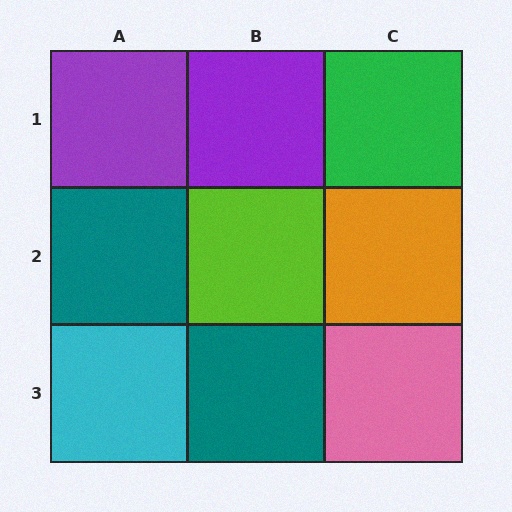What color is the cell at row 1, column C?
Green.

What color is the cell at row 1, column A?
Purple.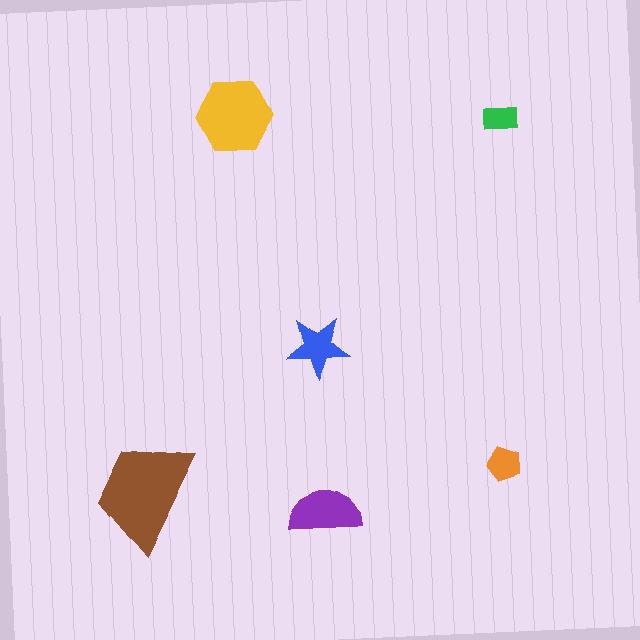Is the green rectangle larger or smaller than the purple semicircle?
Smaller.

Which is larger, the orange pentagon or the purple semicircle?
The purple semicircle.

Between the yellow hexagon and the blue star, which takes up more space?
The yellow hexagon.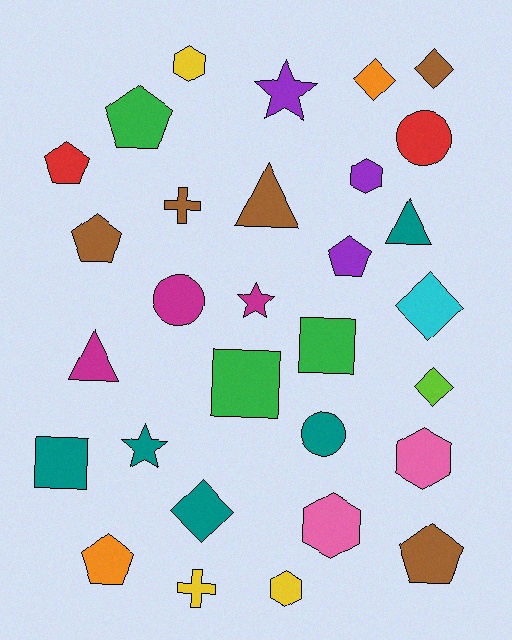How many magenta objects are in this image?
There are 3 magenta objects.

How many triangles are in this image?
There are 3 triangles.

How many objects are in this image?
There are 30 objects.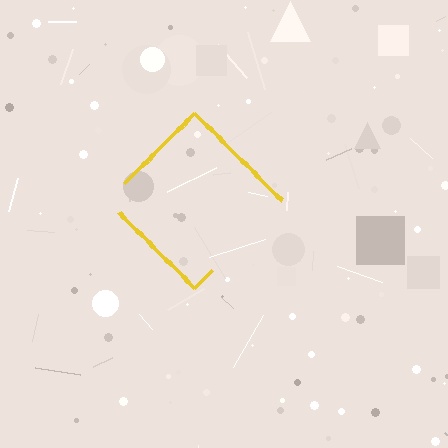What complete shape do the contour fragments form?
The contour fragments form a diamond.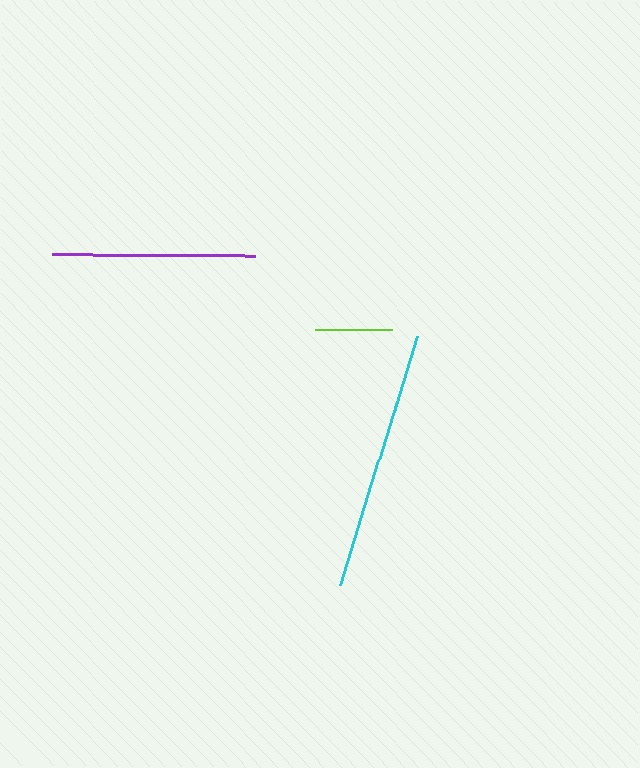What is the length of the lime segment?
The lime segment is approximately 77 pixels long.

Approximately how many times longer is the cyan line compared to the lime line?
The cyan line is approximately 3.4 times the length of the lime line.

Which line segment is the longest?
The cyan line is the longest at approximately 261 pixels.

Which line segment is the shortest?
The lime line is the shortest at approximately 77 pixels.